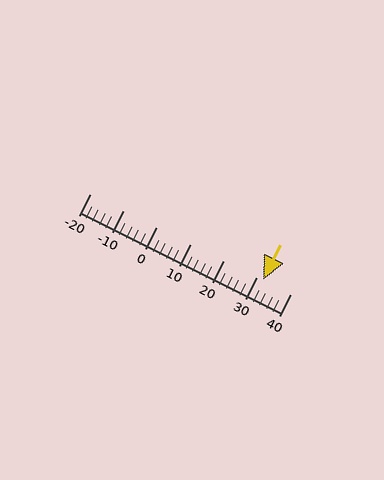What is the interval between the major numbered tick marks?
The major tick marks are spaced 10 units apart.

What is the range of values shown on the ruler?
The ruler shows values from -20 to 40.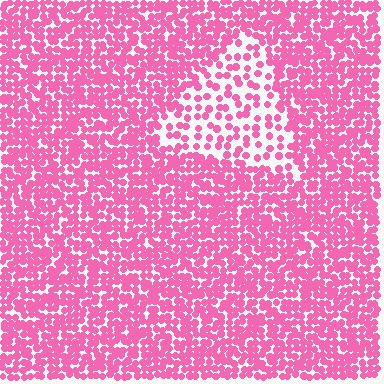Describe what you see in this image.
The image contains small pink elements arranged at two different densities. A triangle-shaped region is visible where the elements are less densely packed than the surrounding area.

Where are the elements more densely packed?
The elements are more densely packed outside the triangle boundary.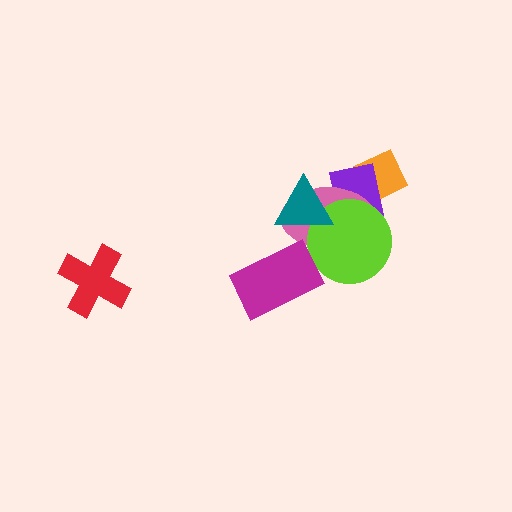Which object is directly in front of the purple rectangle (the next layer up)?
The pink ellipse is directly in front of the purple rectangle.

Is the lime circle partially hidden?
Yes, it is partially covered by another shape.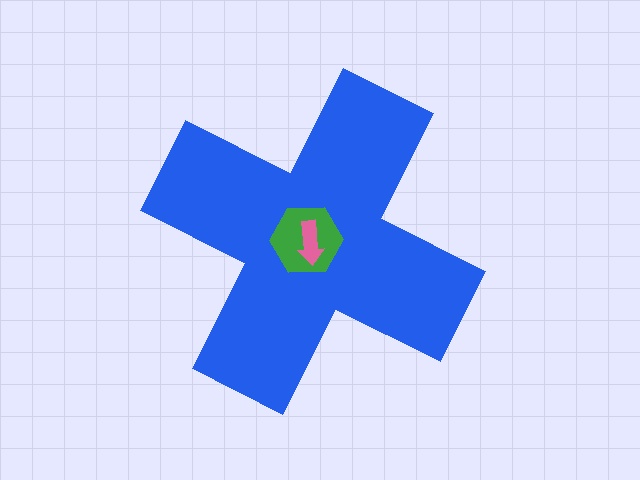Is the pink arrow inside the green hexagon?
Yes.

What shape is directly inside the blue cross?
The green hexagon.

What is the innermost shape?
The pink arrow.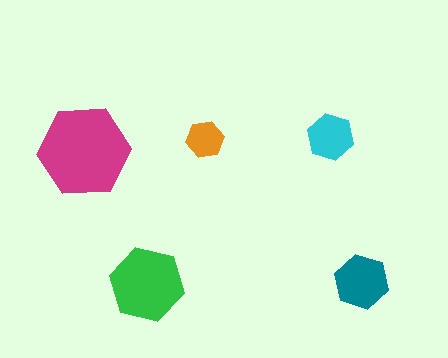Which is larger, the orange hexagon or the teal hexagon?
The teal one.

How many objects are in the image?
There are 5 objects in the image.